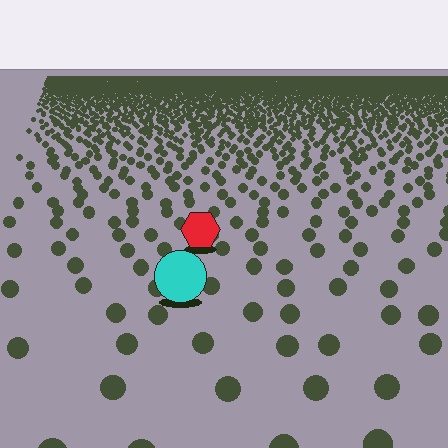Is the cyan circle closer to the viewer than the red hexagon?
Yes. The cyan circle is closer — you can tell from the texture gradient: the ground texture is coarser near it.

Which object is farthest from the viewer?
The red hexagon is farthest from the viewer. It appears smaller and the ground texture around it is denser.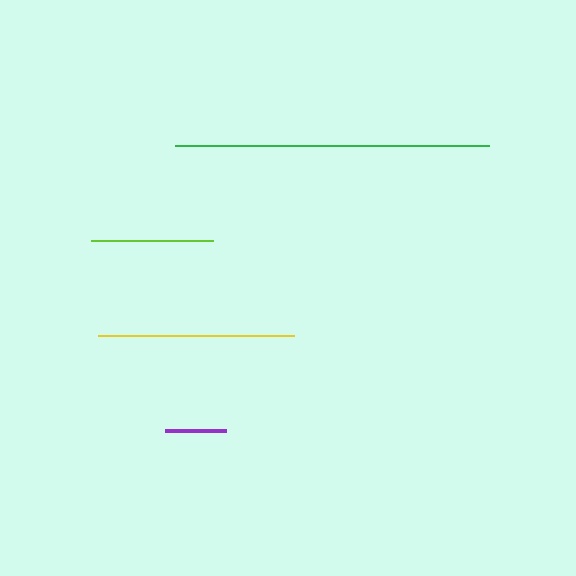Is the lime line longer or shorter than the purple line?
The lime line is longer than the purple line.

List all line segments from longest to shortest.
From longest to shortest: green, yellow, lime, purple.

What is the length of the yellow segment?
The yellow segment is approximately 196 pixels long.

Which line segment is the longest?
The green line is the longest at approximately 314 pixels.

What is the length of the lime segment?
The lime segment is approximately 122 pixels long.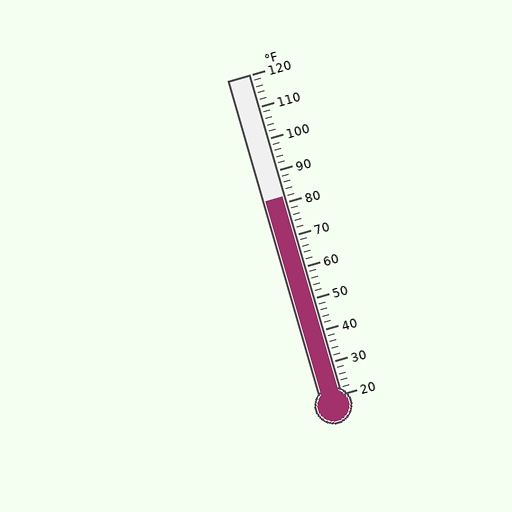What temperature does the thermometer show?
The thermometer shows approximately 82°F.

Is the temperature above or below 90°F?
The temperature is below 90°F.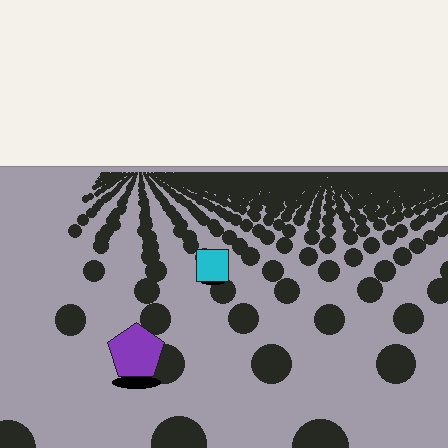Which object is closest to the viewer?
The purple pentagon is closest. The texture marks near it are larger and more spread out.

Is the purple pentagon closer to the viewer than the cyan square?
Yes. The purple pentagon is closer — you can tell from the texture gradient: the ground texture is coarser near it.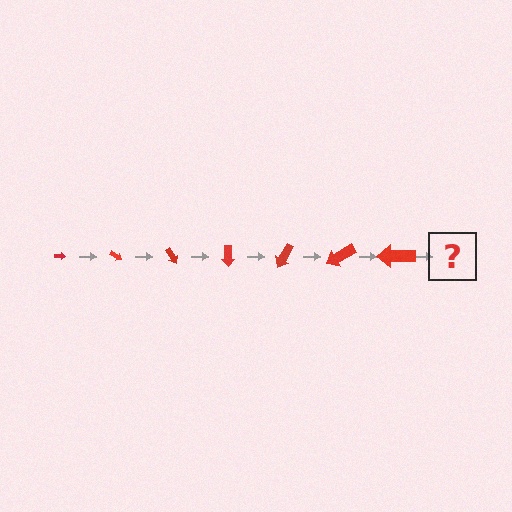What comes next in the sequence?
The next element should be an arrow, larger than the previous one and rotated 210 degrees from the start.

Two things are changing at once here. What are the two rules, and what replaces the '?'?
The two rules are that the arrow grows larger each step and it rotates 30 degrees each step. The '?' should be an arrow, larger than the previous one and rotated 210 degrees from the start.